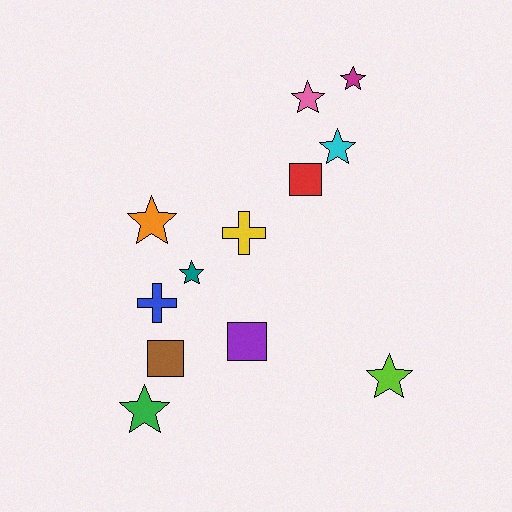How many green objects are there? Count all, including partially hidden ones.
There is 1 green object.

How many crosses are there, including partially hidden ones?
There are 2 crosses.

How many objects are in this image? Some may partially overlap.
There are 12 objects.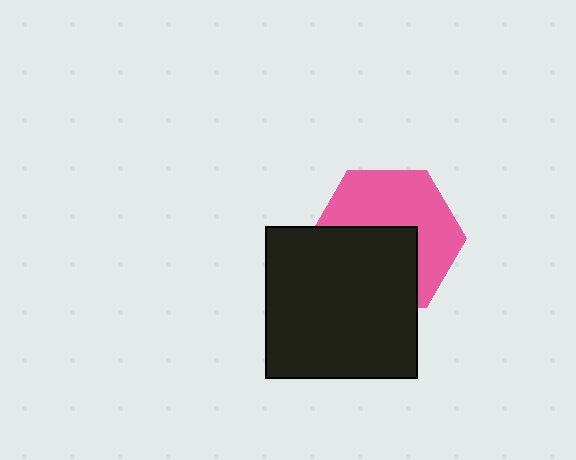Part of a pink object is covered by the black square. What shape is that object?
It is a hexagon.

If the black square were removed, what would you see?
You would see the complete pink hexagon.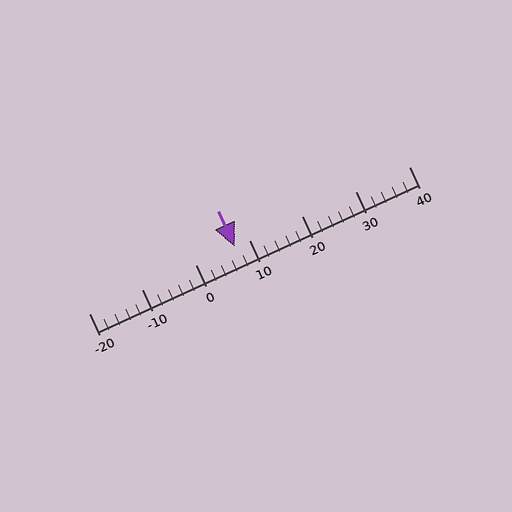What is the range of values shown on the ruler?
The ruler shows values from -20 to 40.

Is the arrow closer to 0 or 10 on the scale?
The arrow is closer to 10.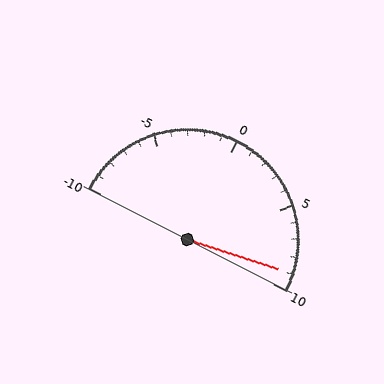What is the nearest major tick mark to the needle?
The nearest major tick mark is 10.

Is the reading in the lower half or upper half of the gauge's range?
The reading is in the upper half of the range (-10 to 10).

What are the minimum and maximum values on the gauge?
The gauge ranges from -10 to 10.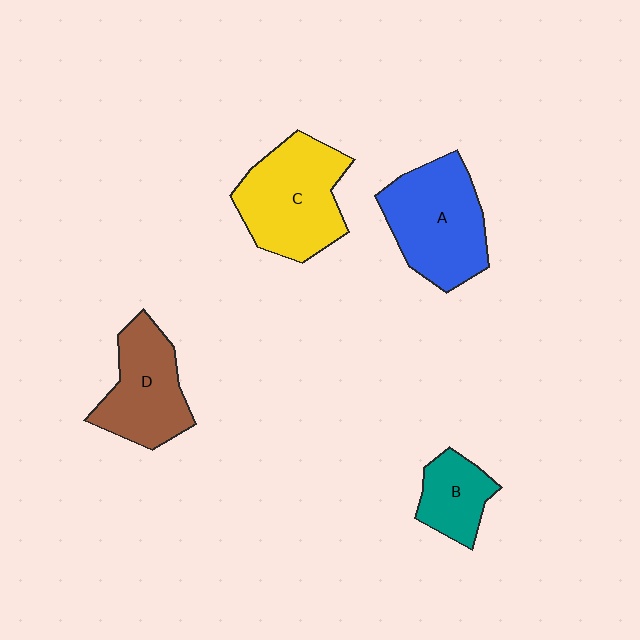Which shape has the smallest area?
Shape B (teal).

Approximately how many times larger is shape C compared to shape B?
Approximately 2.0 times.